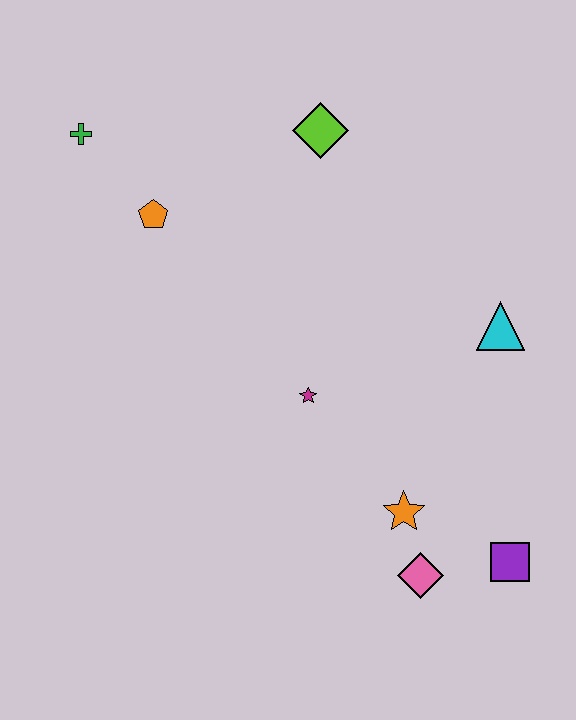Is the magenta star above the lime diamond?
No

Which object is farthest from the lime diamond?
The purple square is farthest from the lime diamond.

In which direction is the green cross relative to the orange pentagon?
The green cross is above the orange pentagon.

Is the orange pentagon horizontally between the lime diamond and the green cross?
Yes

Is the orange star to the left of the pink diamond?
Yes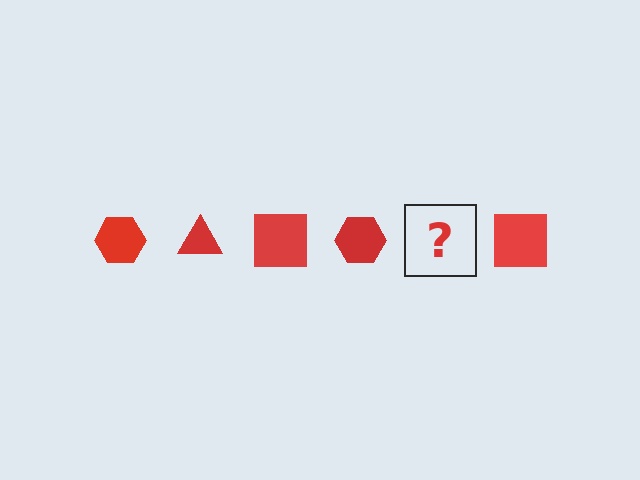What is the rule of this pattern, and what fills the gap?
The rule is that the pattern cycles through hexagon, triangle, square shapes in red. The gap should be filled with a red triangle.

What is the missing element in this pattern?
The missing element is a red triangle.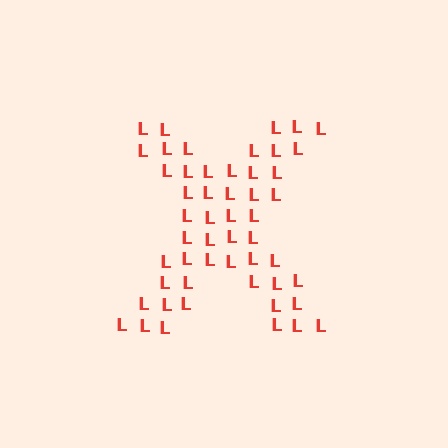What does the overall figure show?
The overall figure shows the letter X.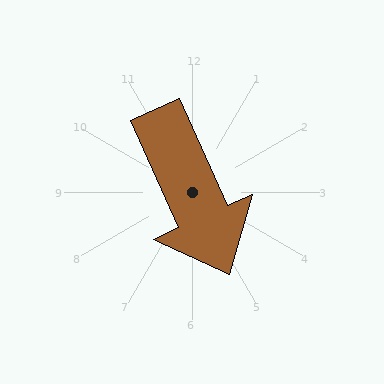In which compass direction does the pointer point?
Southeast.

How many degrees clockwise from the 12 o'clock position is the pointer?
Approximately 156 degrees.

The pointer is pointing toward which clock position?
Roughly 5 o'clock.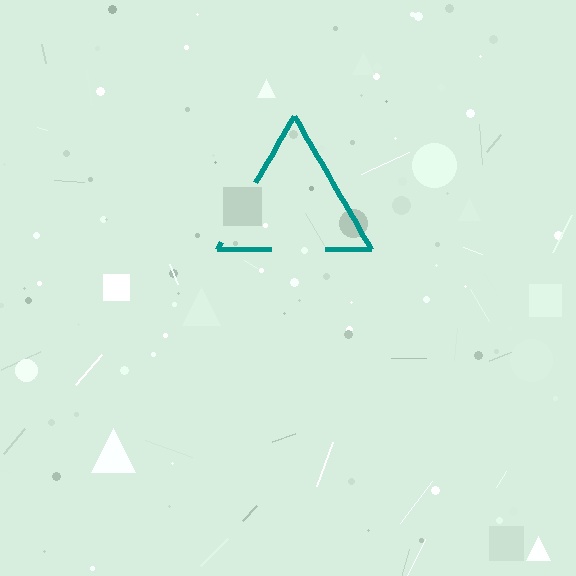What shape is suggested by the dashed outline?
The dashed outline suggests a triangle.